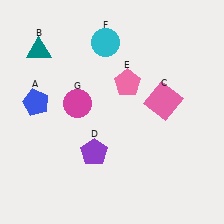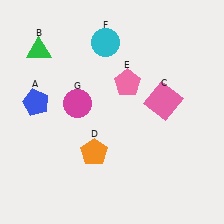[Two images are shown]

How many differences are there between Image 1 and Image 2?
There are 2 differences between the two images.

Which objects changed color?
B changed from teal to green. D changed from purple to orange.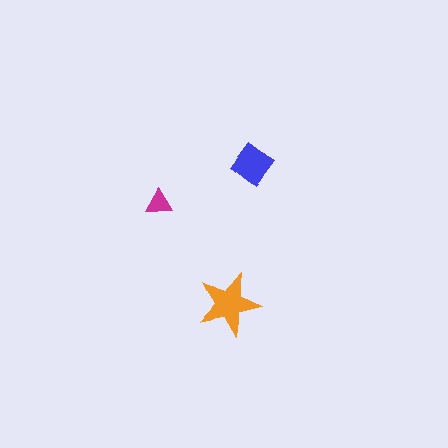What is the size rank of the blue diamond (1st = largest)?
2nd.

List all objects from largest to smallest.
The orange star, the blue diamond, the magenta triangle.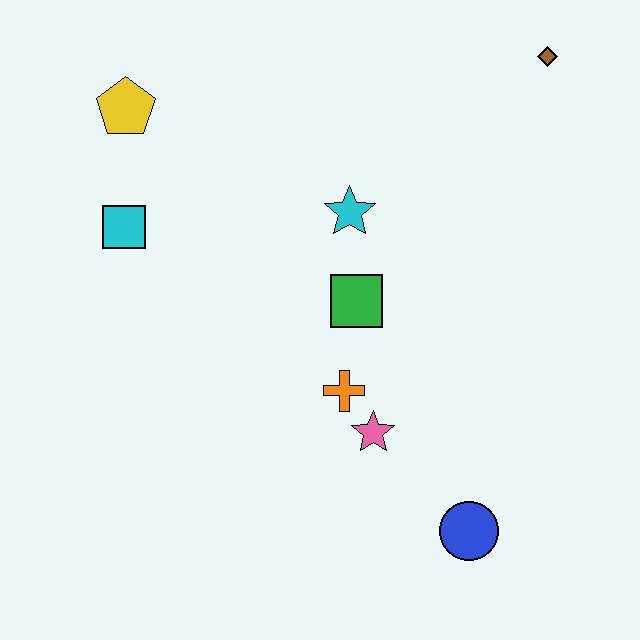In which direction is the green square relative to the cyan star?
The green square is below the cyan star.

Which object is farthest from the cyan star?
The blue circle is farthest from the cyan star.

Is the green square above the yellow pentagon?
No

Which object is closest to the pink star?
The orange cross is closest to the pink star.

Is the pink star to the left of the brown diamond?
Yes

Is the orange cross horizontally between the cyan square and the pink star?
Yes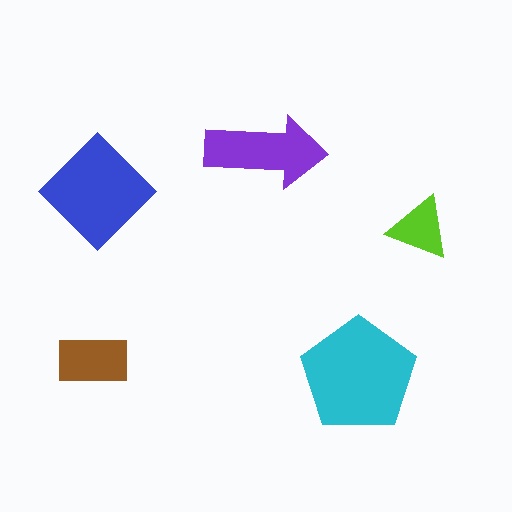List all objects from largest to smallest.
The cyan pentagon, the blue diamond, the purple arrow, the brown rectangle, the lime triangle.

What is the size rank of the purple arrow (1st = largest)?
3rd.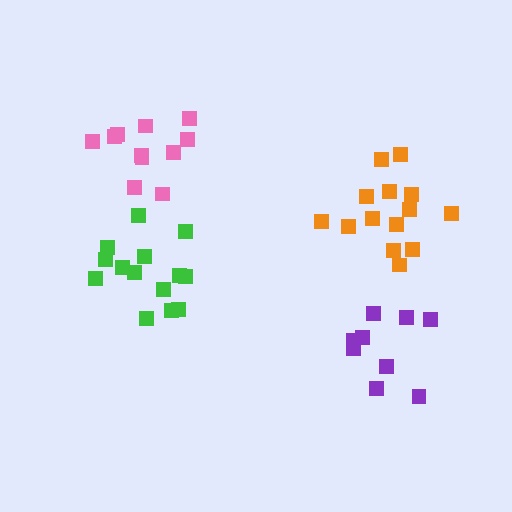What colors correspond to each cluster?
The clusters are colored: purple, pink, green, orange.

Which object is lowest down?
The purple cluster is bottommost.